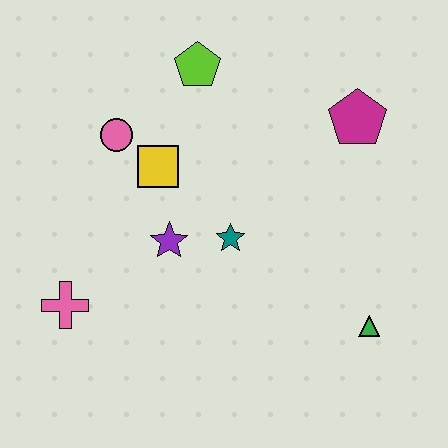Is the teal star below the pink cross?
No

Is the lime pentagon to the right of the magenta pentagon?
No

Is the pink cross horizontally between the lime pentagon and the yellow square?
No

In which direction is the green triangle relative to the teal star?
The green triangle is to the right of the teal star.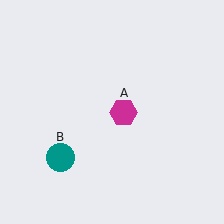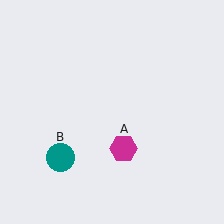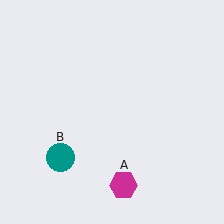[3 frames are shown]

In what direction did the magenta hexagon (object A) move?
The magenta hexagon (object A) moved down.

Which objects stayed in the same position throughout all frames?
Teal circle (object B) remained stationary.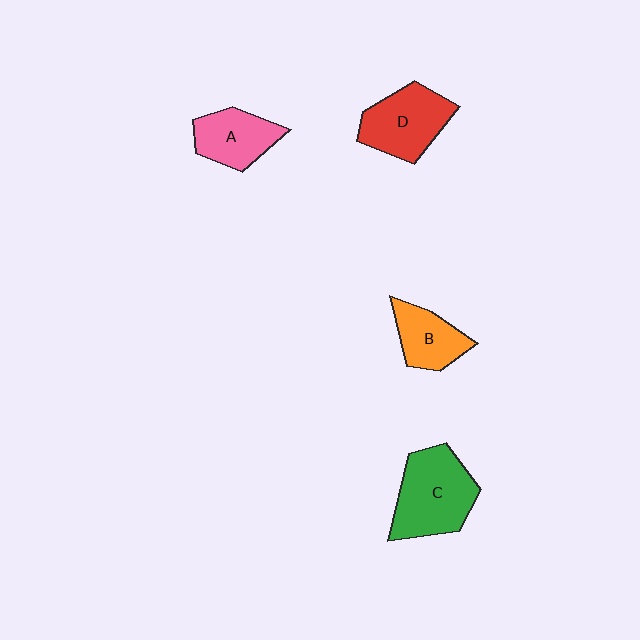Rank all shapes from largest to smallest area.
From largest to smallest: C (green), D (red), A (pink), B (orange).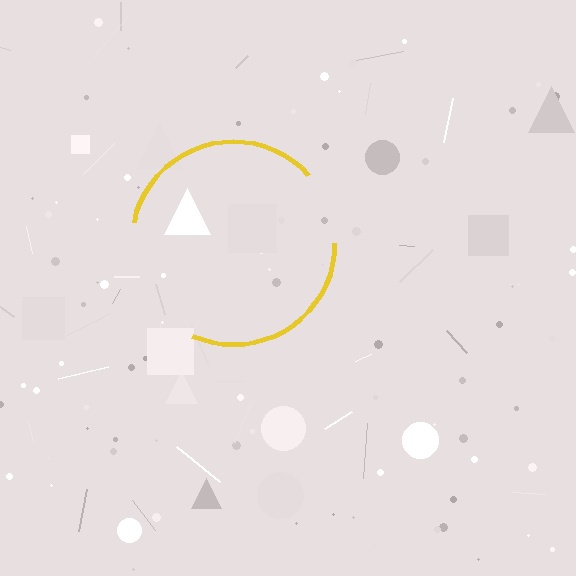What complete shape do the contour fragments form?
The contour fragments form a circle.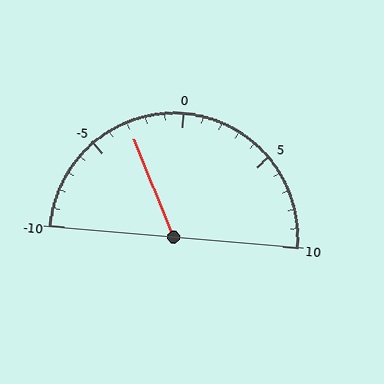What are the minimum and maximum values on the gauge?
The gauge ranges from -10 to 10.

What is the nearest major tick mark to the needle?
The nearest major tick mark is -5.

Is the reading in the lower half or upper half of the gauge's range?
The reading is in the lower half of the range (-10 to 10).